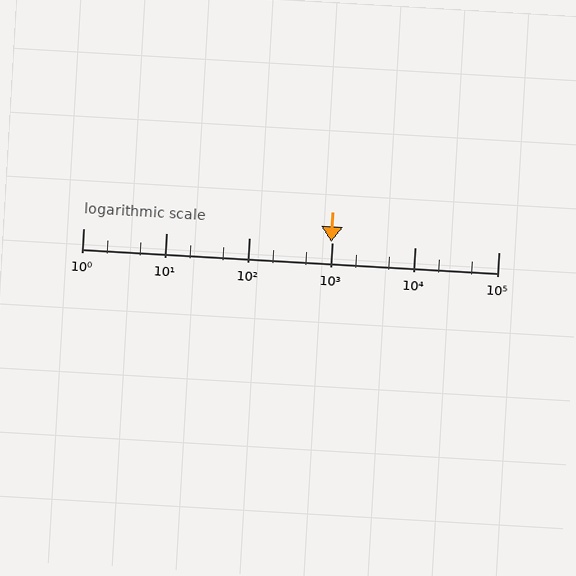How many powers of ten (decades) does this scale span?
The scale spans 5 decades, from 1 to 100000.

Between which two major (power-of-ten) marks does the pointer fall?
The pointer is between 100 and 1000.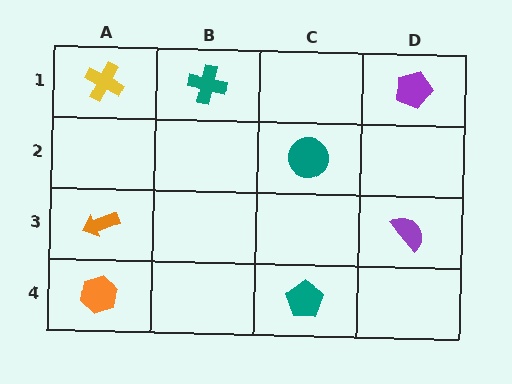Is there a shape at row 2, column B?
No, that cell is empty.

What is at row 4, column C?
A teal pentagon.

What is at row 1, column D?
A purple pentagon.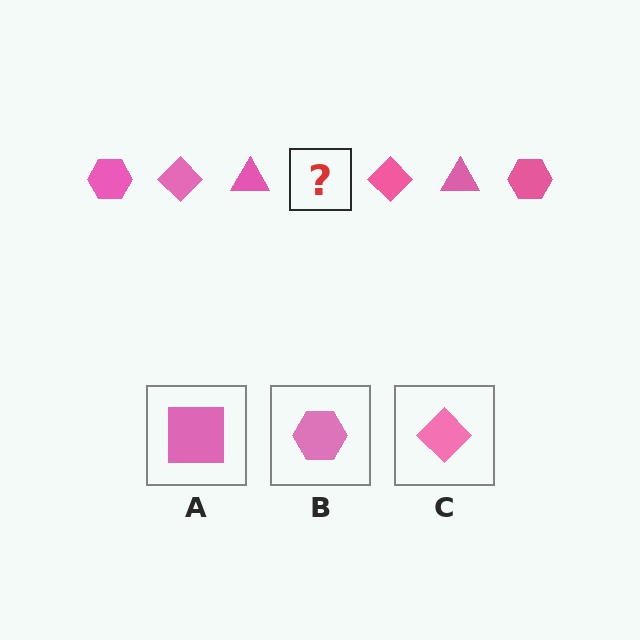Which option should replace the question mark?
Option B.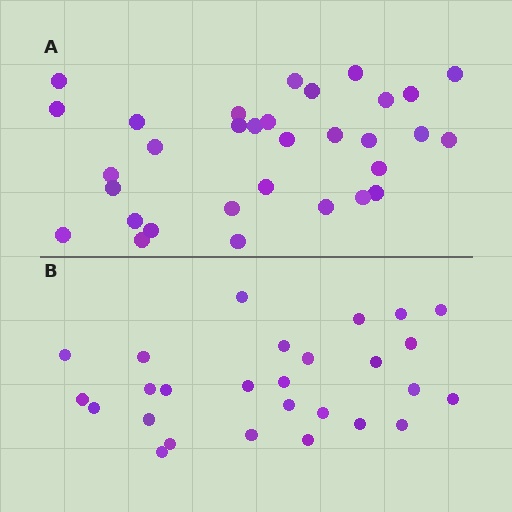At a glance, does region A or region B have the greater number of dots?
Region A (the top region) has more dots.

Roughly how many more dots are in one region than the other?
Region A has about 5 more dots than region B.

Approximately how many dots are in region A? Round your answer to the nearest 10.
About 30 dots. (The exact count is 32, which rounds to 30.)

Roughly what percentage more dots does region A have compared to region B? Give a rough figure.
About 20% more.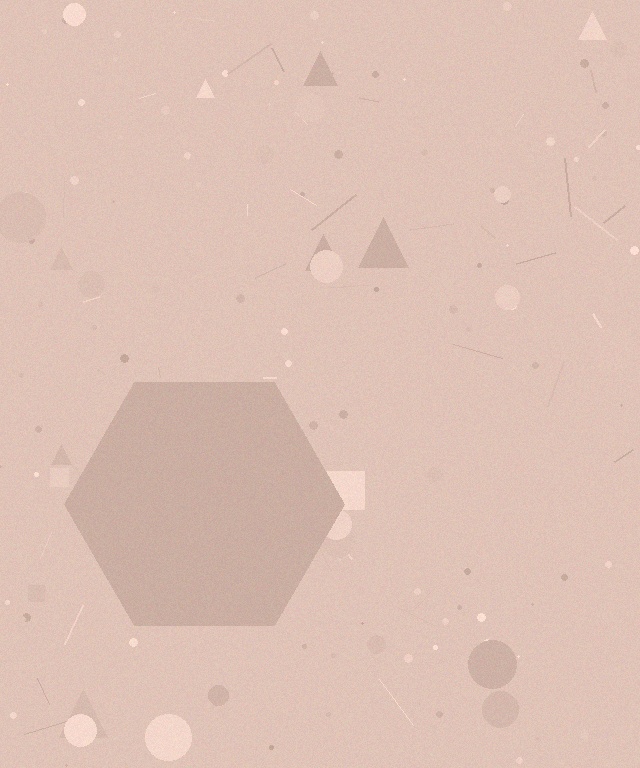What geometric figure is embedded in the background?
A hexagon is embedded in the background.